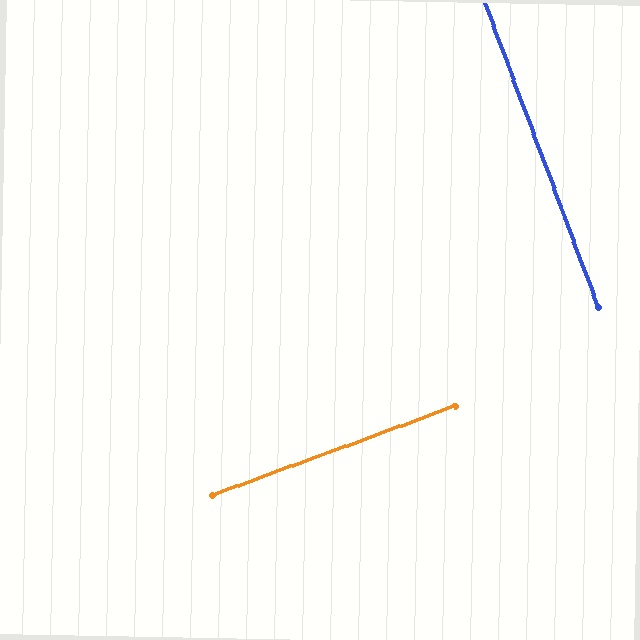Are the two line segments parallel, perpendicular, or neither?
Perpendicular — they meet at approximately 90°.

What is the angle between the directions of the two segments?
Approximately 90 degrees.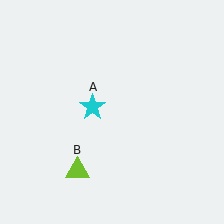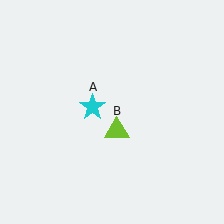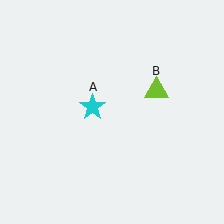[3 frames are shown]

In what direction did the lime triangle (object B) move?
The lime triangle (object B) moved up and to the right.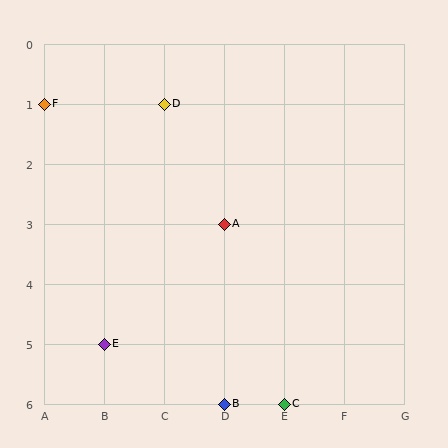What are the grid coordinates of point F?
Point F is at grid coordinates (A, 1).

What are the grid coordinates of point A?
Point A is at grid coordinates (D, 3).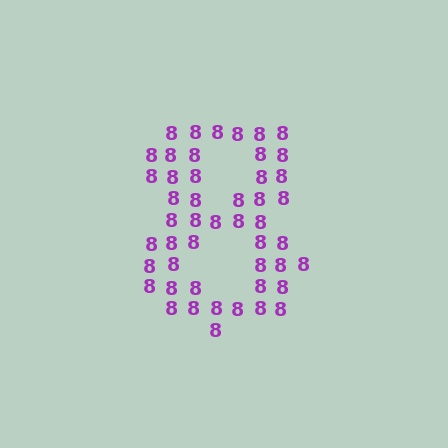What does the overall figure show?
The overall figure shows the digit 8.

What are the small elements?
The small elements are digit 8's.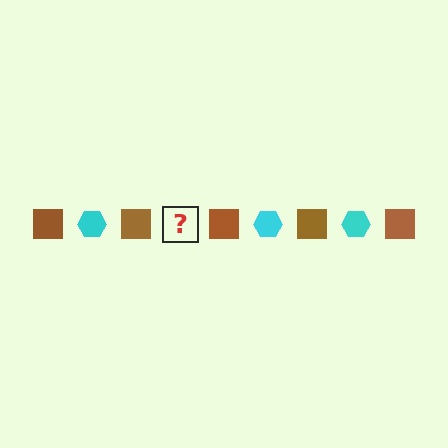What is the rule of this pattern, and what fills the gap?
The rule is that the pattern alternates between brown square and cyan hexagon. The gap should be filled with a cyan hexagon.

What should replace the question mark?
The question mark should be replaced with a cyan hexagon.